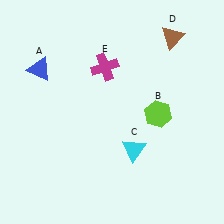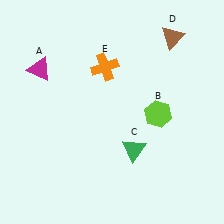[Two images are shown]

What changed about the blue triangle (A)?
In Image 1, A is blue. In Image 2, it changed to magenta.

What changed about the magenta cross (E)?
In Image 1, E is magenta. In Image 2, it changed to orange.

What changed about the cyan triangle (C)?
In Image 1, C is cyan. In Image 2, it changed to green.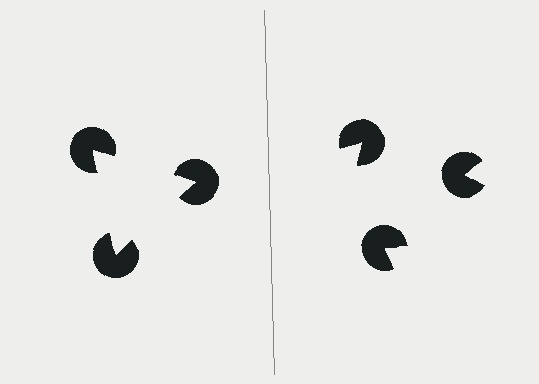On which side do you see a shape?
An illusory triangle appears on the left side. On the right side the wedge cuts are rotated, so no coherent shape forms.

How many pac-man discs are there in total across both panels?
6 — 3 on each side.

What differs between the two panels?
The pac-man discs are positioned identically on both sides; only the wedge orientations differ. On the left they align to a triangle; on the right they are misaligned.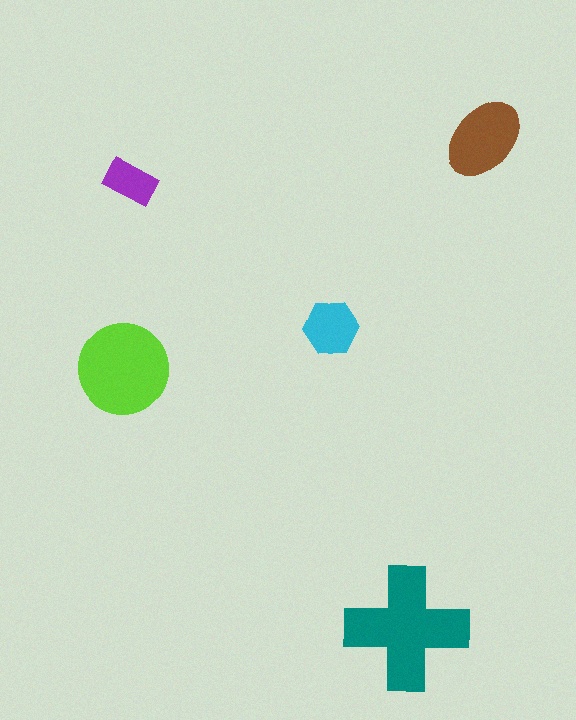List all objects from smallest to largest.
The purple rectangle, the cyan hexagon, the brown ellipse, the lime circle, the teal cross.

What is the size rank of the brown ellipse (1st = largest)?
3rd.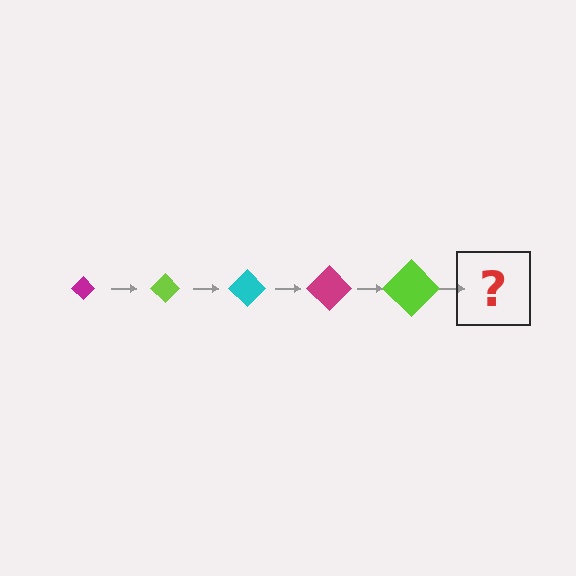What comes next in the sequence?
The next element should be a cyan diamond, larger than the previous one.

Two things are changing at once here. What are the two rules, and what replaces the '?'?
The two rules are that the diamond grows larger each step and the color cycles through magenta, lime, and cyan. The '?' should be a cyan diamond, larger than the previous one.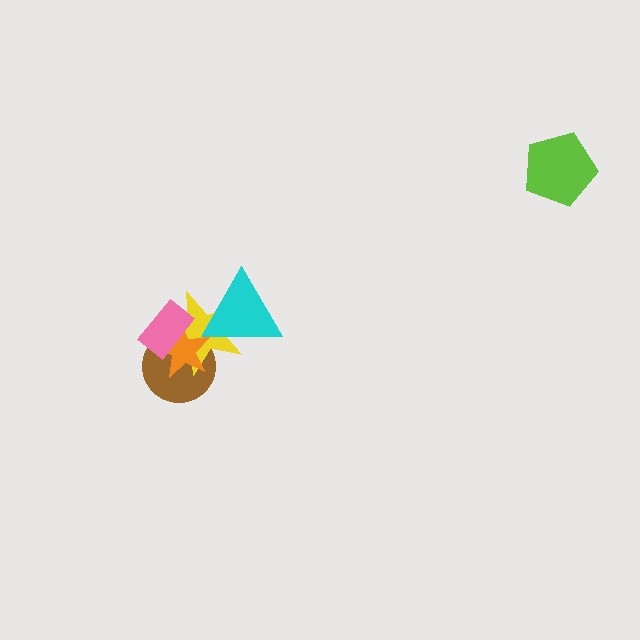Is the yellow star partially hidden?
Yes, it is partially covered by another shape.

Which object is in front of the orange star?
The pink rectangle is in front of the orange star.